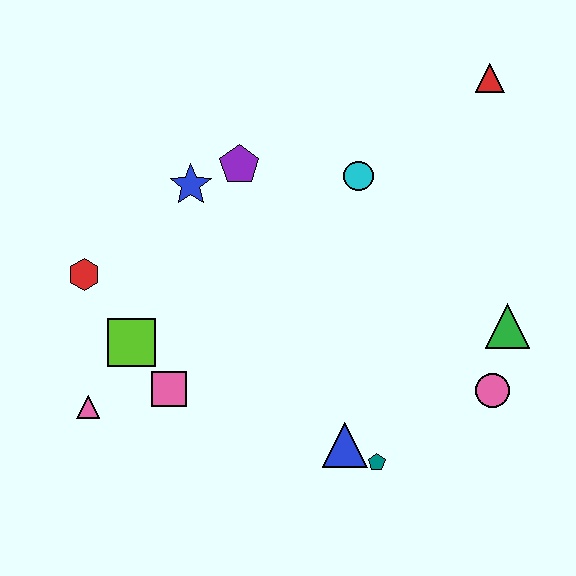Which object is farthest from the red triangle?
The pink triangle is farthest from the red triangle.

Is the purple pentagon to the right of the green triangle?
No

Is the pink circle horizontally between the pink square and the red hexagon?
No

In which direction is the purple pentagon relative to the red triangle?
The purple pentagon is to the left of the red triangle.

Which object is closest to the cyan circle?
The purple pentagon is closest to the cyan circle.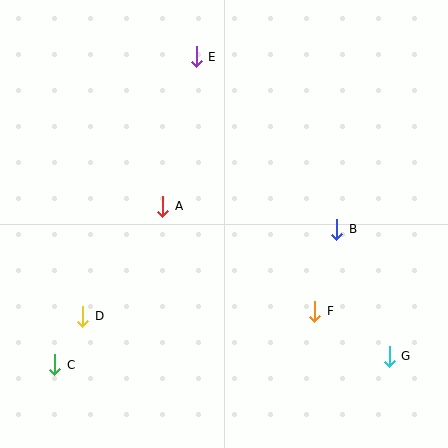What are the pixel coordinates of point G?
Point G is at (389, 356).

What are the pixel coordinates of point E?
Point E is at (196, 57).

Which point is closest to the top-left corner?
Point E is closest to the top-left corner.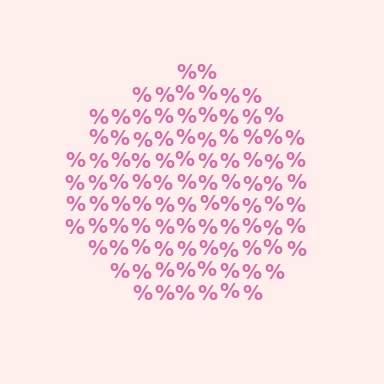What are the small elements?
The small elements are percent signs.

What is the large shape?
The large shape is a circle.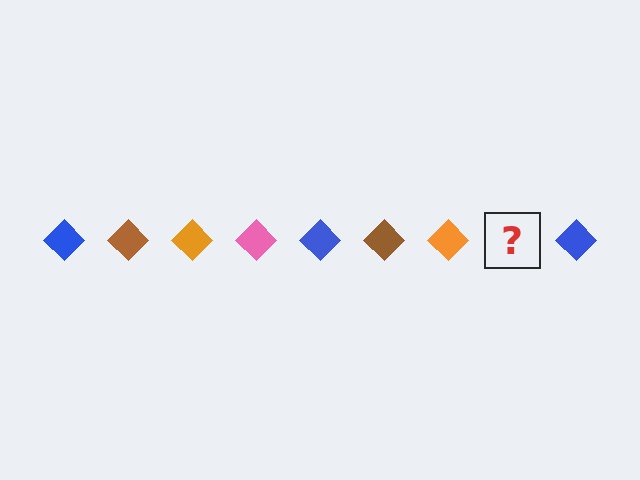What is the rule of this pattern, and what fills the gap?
The rule is that the pattern cycles through blue, brown, orange, pink diamonds. The gap should be filled with a pink diamond.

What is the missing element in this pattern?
The missing element is a pink diamond.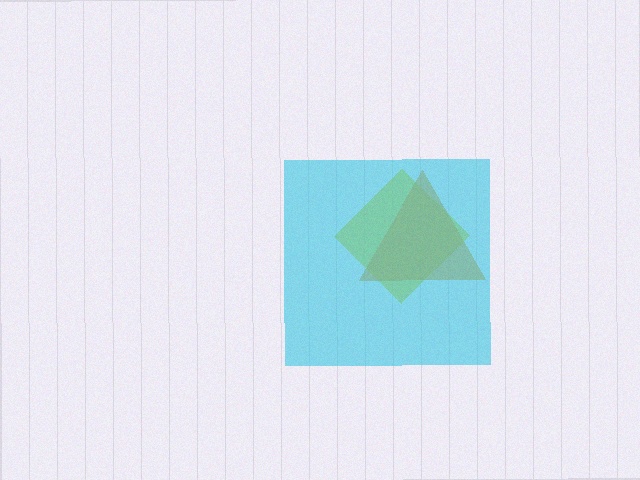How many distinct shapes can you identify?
There are 3 distinct shapes: a yellow diamond, an orange triangle, a cyan square.